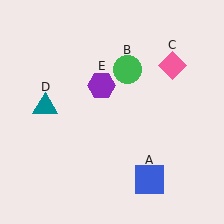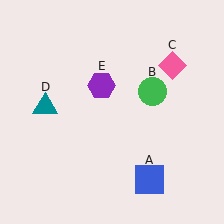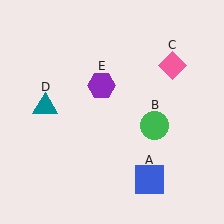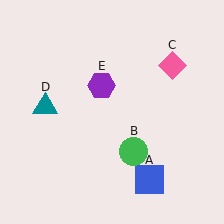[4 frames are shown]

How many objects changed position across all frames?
1 object changed position: green circle (object B).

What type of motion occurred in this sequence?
The green circle (object B) rotated clockwise around the center of the scene.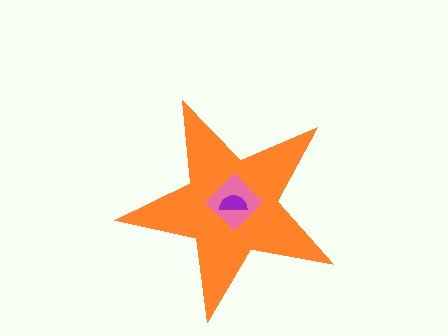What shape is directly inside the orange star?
The pink diamond.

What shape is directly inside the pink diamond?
The purple semicircle.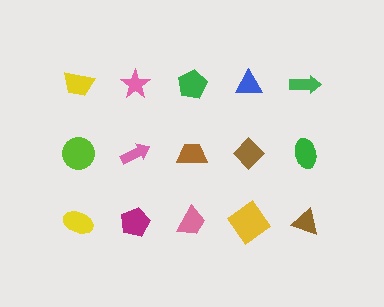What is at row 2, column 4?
A brown diamond.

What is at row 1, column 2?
A pink star.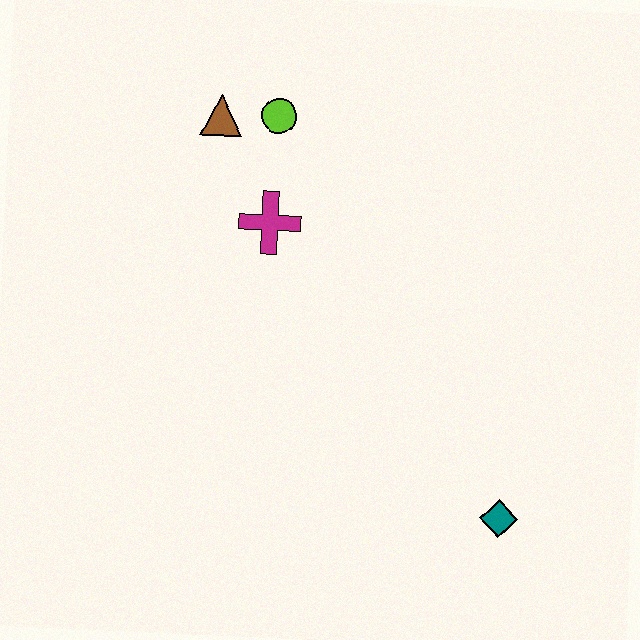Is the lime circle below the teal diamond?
No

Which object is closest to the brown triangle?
The lime circle is closest to the brown triangle.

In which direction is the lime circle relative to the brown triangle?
The lime circle is to the right of the brown triangle.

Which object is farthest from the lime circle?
The teal diamond is farthest from the lime circle.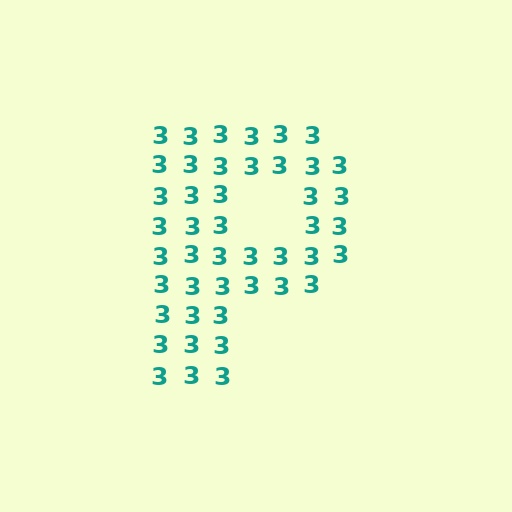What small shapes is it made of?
It is made of small digit 3's.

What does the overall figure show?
The overall figure shows the letter P.